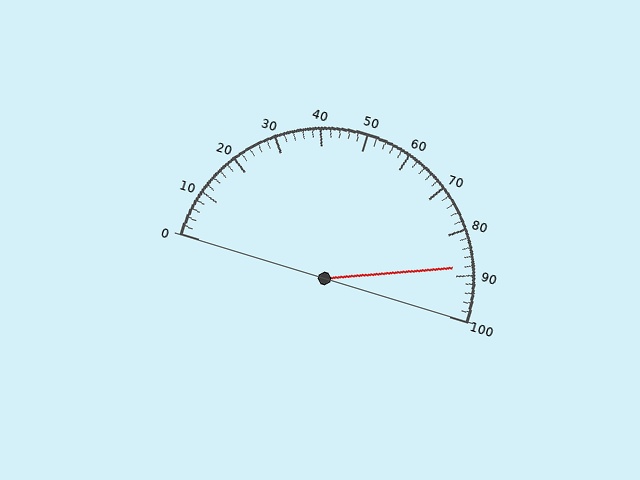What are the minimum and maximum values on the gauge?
The gauge ranges from 0 to 100.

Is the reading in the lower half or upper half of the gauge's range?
The reading is in the upper half of the range (0 to 100).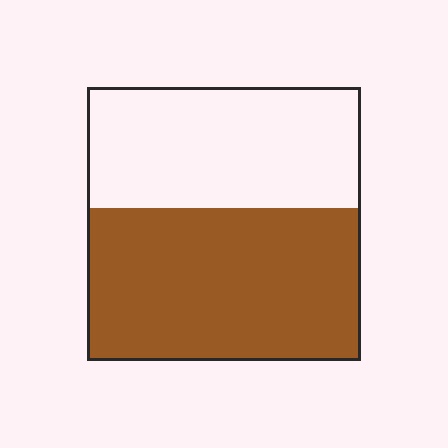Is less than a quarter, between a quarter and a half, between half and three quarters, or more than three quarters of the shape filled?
Between half and three quarters.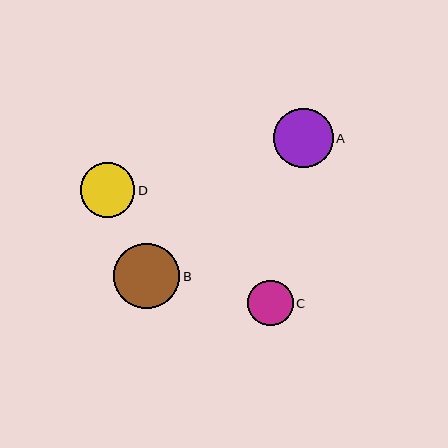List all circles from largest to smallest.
From largest to smallest: B, A, D, C.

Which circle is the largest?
Circle B is the largest with a size of approximately 66 pixels.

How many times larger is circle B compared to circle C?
Circle B is approximately 1.4 times the size of circle C.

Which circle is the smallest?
Circle C is the smallest with a size of approximately 46 pixels.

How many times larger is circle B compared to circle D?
Circle B is approximately 1.2 times the size of circle D.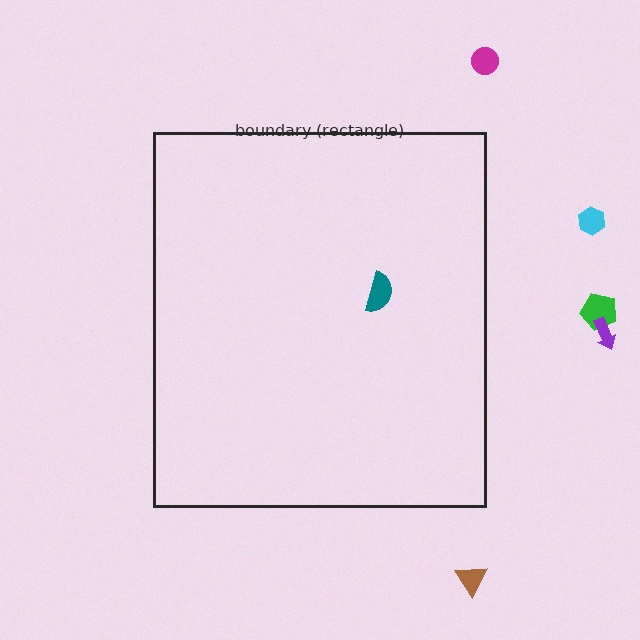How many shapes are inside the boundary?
1 inside, 5 outside.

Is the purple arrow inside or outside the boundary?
Outside.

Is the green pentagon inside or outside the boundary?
Outside.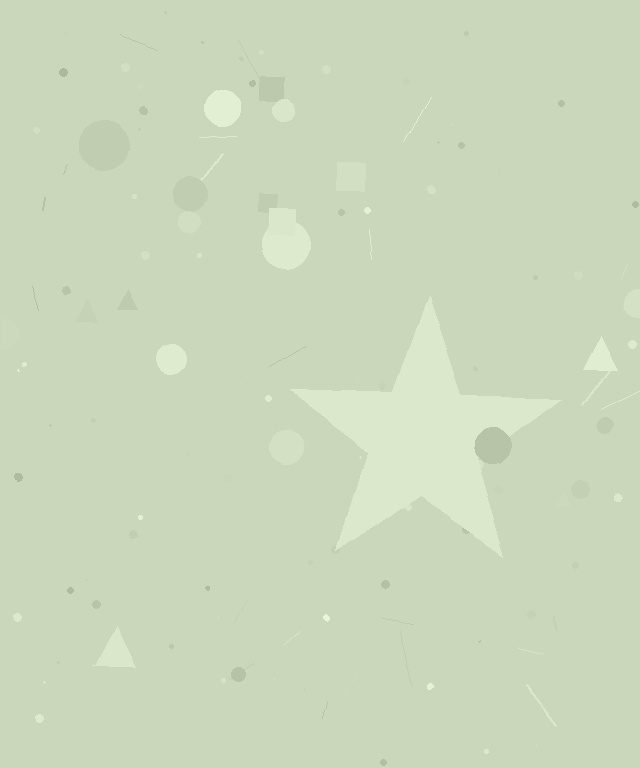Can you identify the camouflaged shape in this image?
The camouflaged shape is a star.